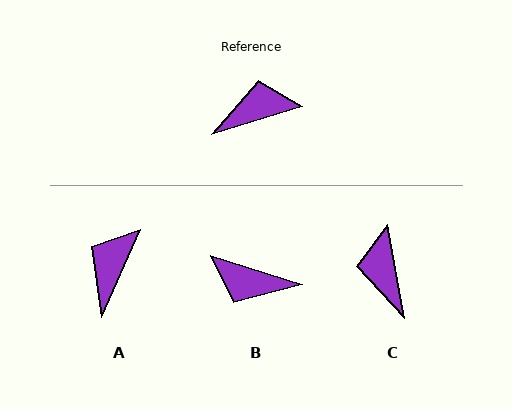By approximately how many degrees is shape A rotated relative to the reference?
Approximately 49 degrees counter-clockwise.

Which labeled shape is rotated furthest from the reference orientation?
B, about 146 degrees away.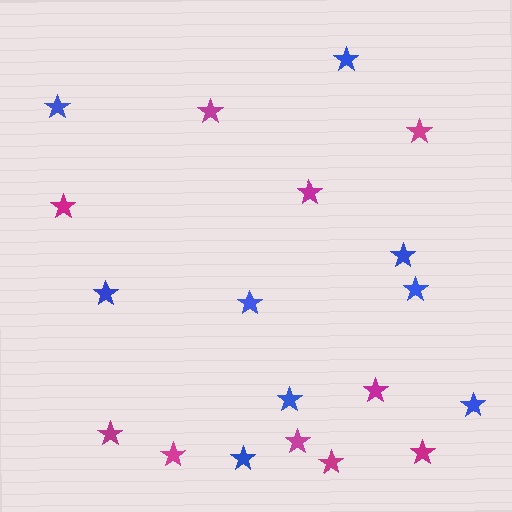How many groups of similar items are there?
There are 2 groups: one group of magenta stars (10) and one group of blue stars (9).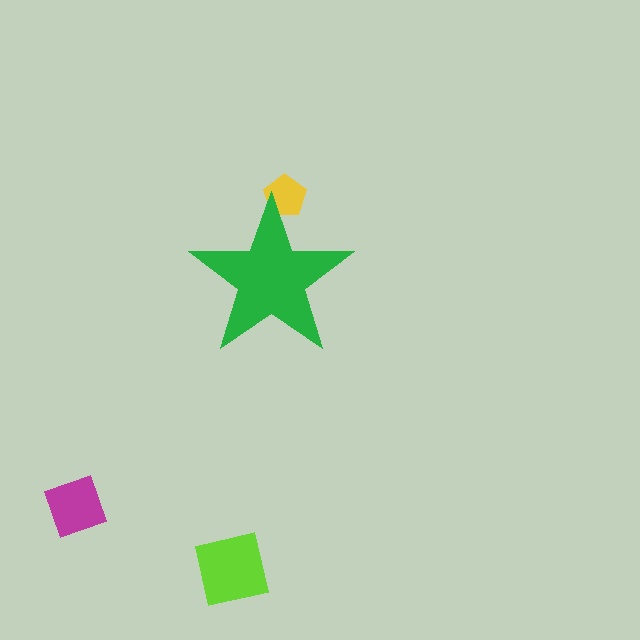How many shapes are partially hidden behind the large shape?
1 shape is partially hidden.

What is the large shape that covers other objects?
A green star.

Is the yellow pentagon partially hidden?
Yes, the yellow pentagon is partially hidden behind the green star.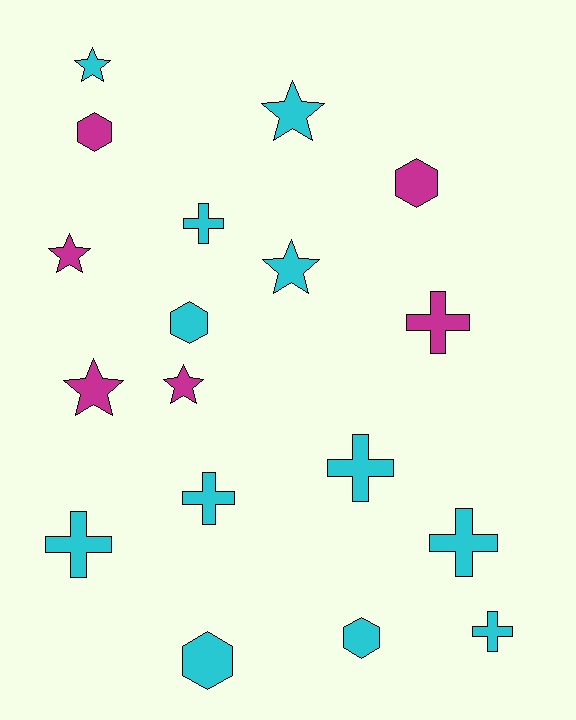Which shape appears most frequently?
Cross, with 7 objects.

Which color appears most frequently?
Cyan, with 12 objects.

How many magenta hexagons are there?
There are 2 magenta hexagons.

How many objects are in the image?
There are 18 objects.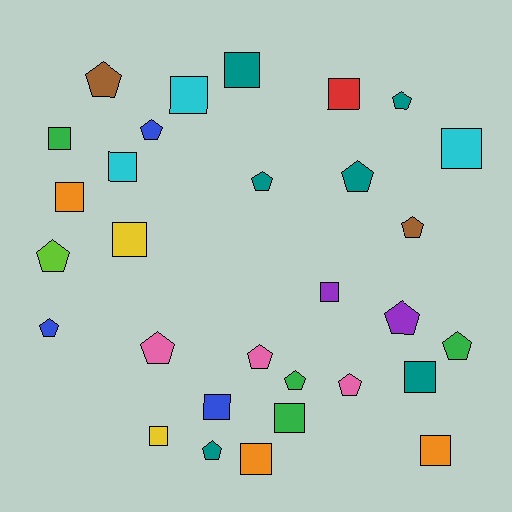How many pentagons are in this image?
There are 15 pentagons.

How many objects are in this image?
There are 30 objects.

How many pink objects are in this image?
There are 3 pink objects.